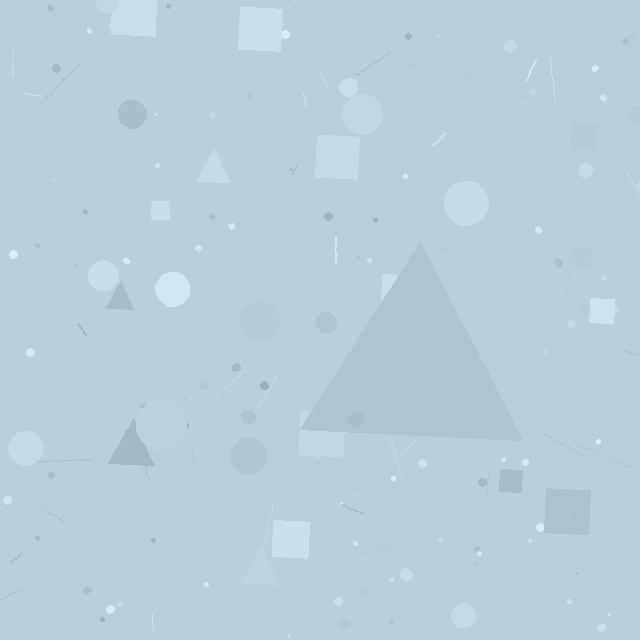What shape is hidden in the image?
A triangle is hidden in the image.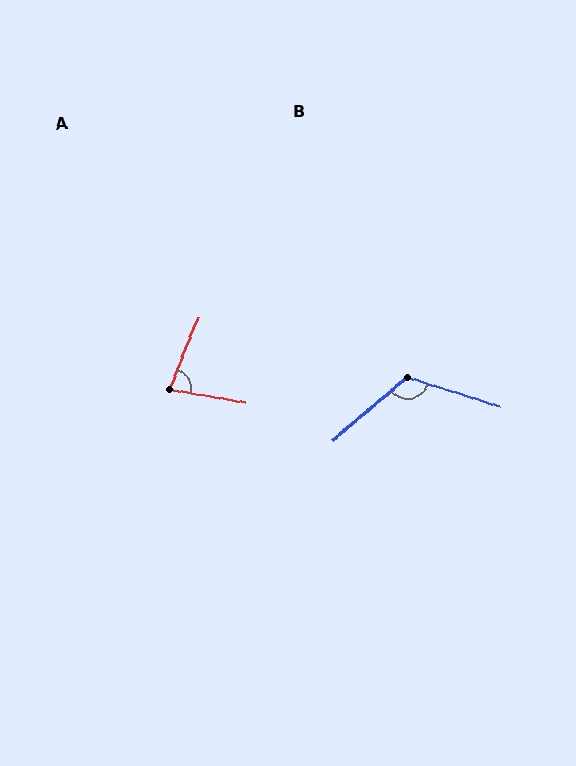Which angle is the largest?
B, at approximately 122 degrees.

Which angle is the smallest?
A, at approximately 78 degrees.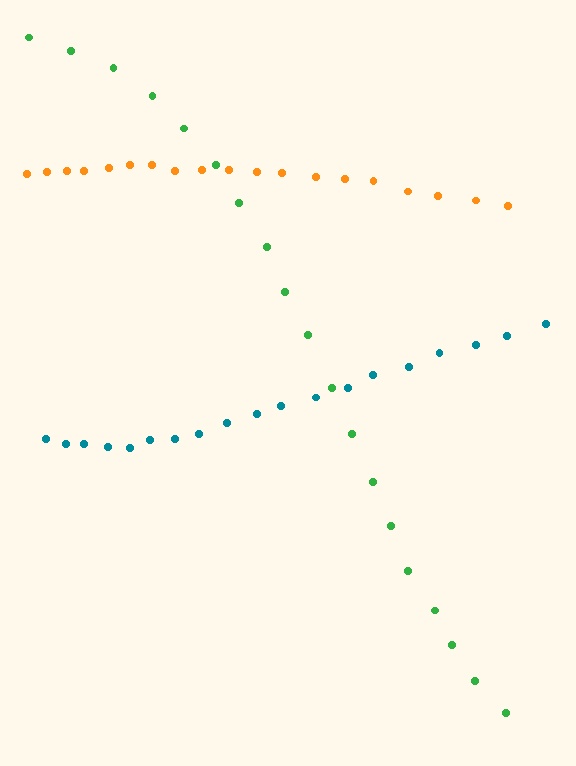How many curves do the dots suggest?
There are 3 distinct paths.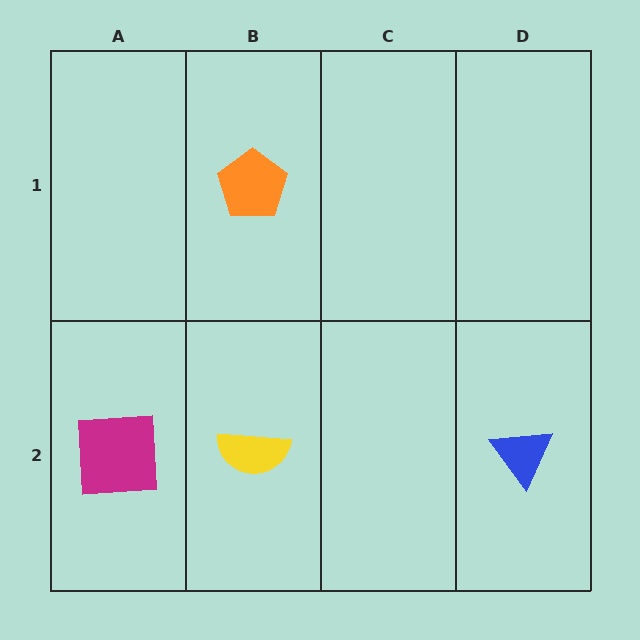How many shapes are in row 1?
1 shape.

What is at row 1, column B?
An orange pentagon.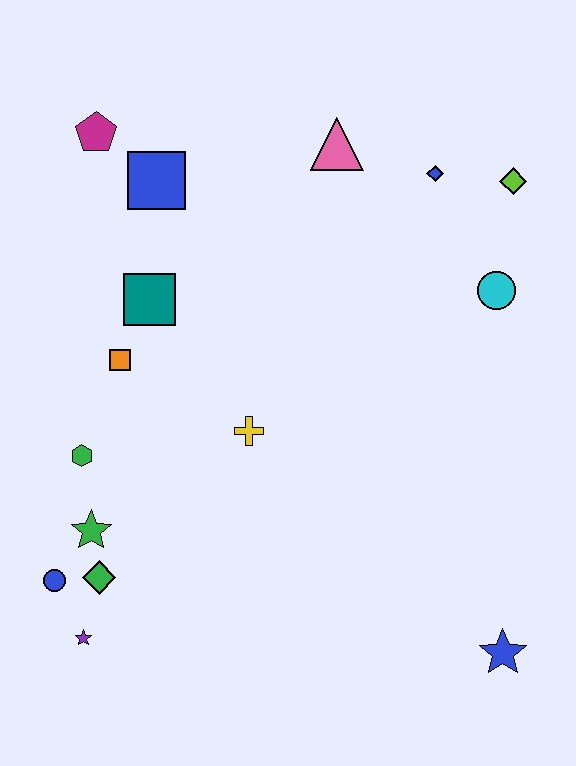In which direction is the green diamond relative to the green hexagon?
The green diamond is below the green hexagon.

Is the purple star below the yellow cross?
Yes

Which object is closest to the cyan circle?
The lime diamond is closest to the cyan circle.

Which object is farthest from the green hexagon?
The lime diamond is farthest from the green hexagon.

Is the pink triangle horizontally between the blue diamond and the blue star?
No